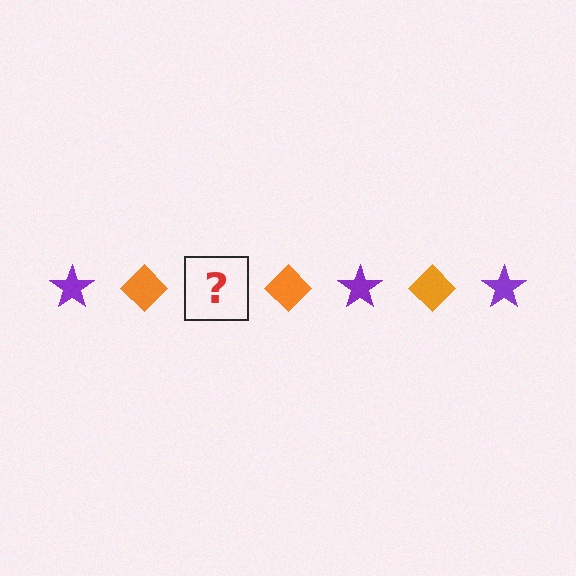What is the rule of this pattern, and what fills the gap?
The rule is that the pattern alternates between purple star and orange diamond. The gap should be filled with a purple star.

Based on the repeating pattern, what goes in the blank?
The blank should be a purple star.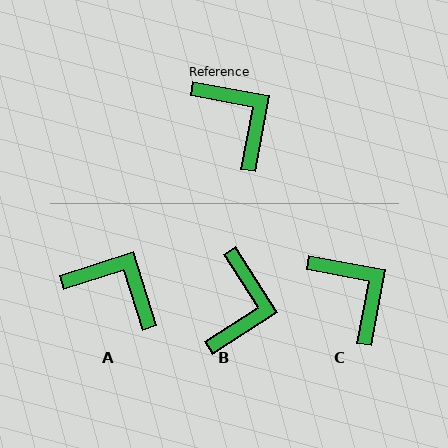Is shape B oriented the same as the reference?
No, it is off by about 47 degrees.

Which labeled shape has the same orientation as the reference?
C.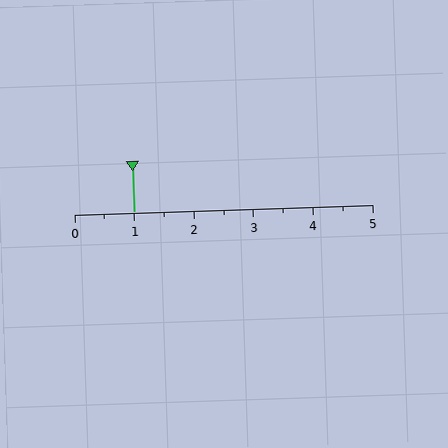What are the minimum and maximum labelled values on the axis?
The axis runs from 0 to 5.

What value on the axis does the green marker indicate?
The marker indicates approximately 1.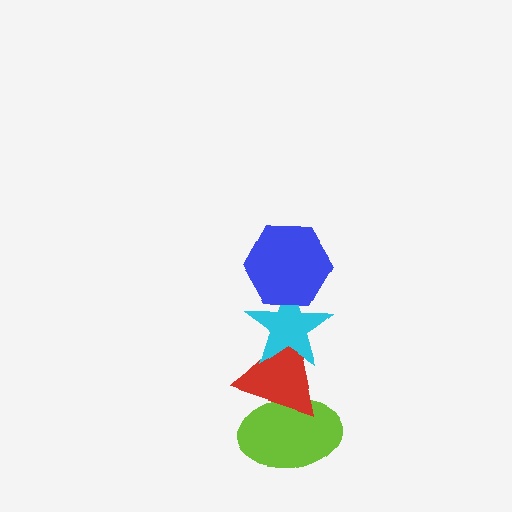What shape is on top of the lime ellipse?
The red triangle is on top of the lime ellipse.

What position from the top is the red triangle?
The red triangle is 3rd from the top.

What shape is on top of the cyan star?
The blue hexagon is on top of the cyan star.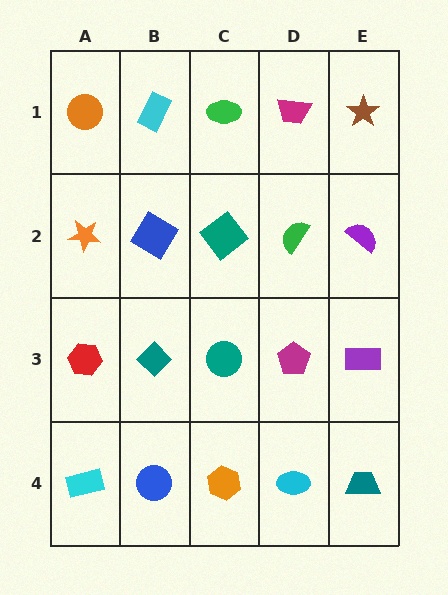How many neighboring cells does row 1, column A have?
2.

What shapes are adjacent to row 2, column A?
An orange circle (row 1, column A), a red hexagon (row 3, column A), a blue diamond (row 2, column B).